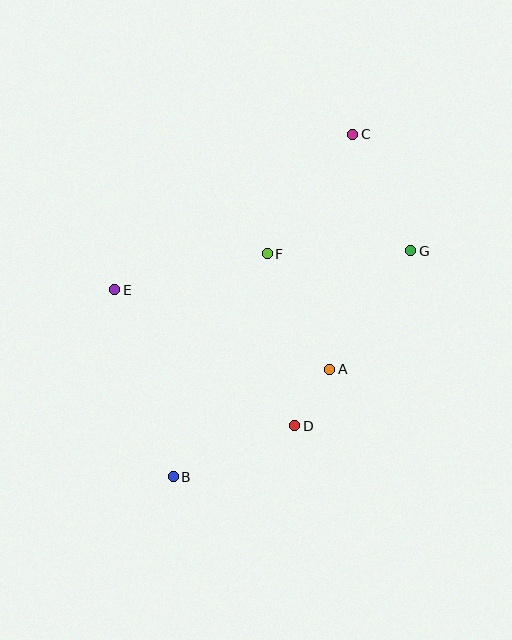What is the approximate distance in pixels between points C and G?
The distance between C and G is approximately 130 pixels.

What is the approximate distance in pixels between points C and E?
The distance between C and E is approximately 284 pixels.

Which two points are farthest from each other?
Points B and C are farthest from each other.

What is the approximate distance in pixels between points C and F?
The distance between C and F is approximately 147 pixels.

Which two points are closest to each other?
Points A and D are closest to each other.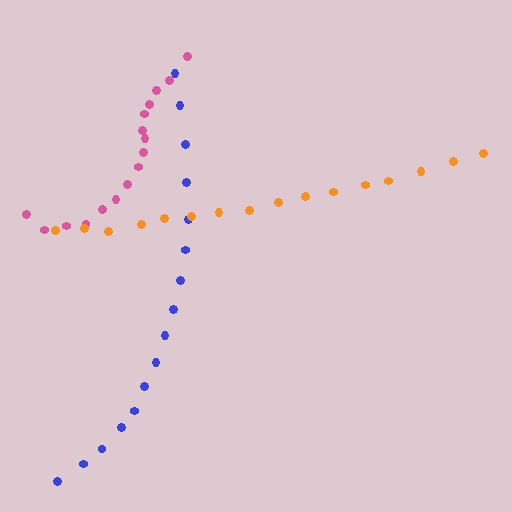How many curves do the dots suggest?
There are 3 distinct paths.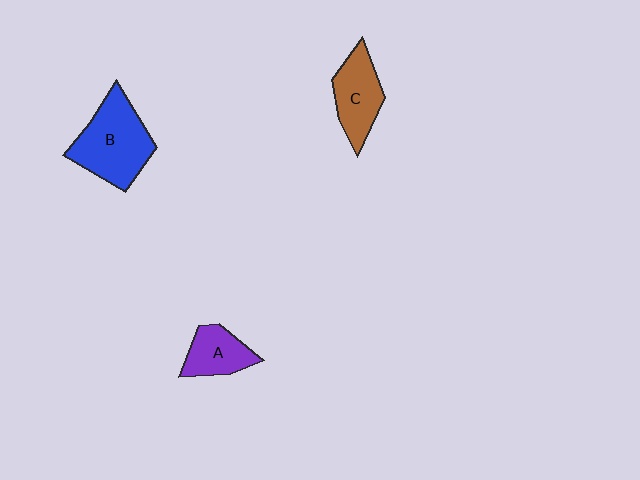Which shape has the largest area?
Shape B (blue).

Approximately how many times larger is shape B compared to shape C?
Approximately 1.5 times.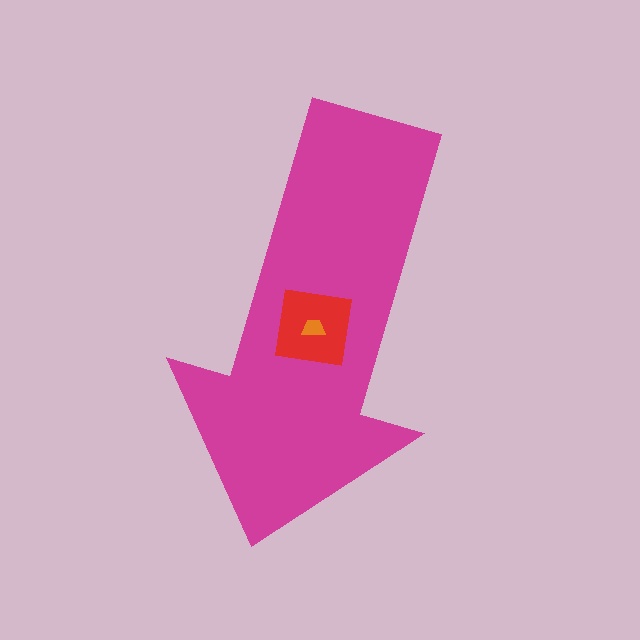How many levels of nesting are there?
3.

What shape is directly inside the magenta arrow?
The red square.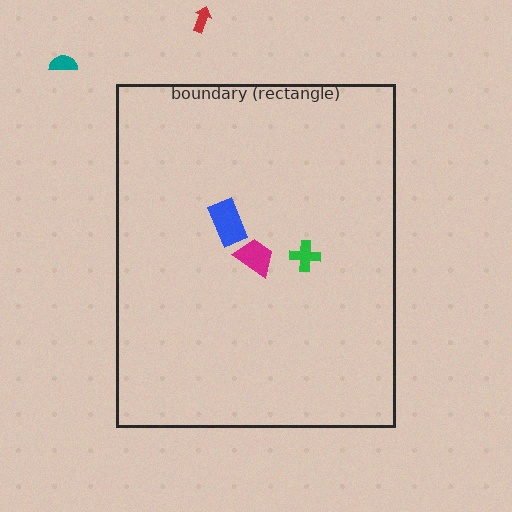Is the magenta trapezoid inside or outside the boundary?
Inside.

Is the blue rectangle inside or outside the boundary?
Inside.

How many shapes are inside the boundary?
3 inside, 2 outside.